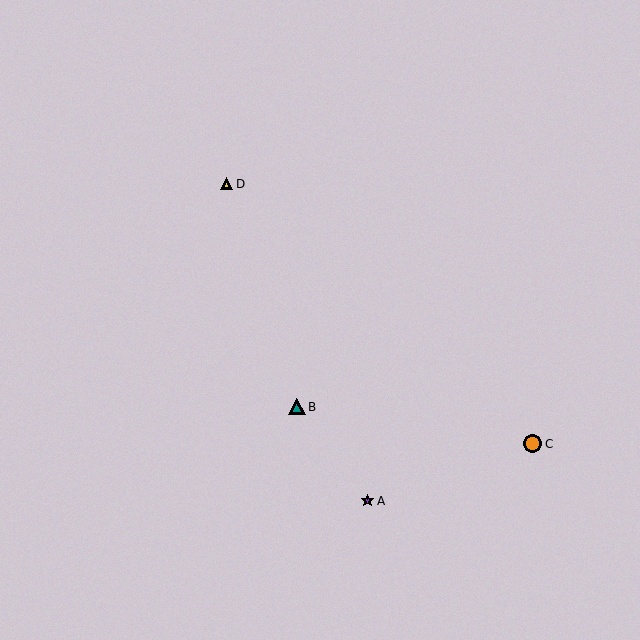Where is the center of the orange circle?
The center of the orange circle is at (533, 444).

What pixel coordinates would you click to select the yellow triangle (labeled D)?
Click at (227, 184) to select the yellow triangle D.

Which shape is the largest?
The orange circle (labeled C) is the largest.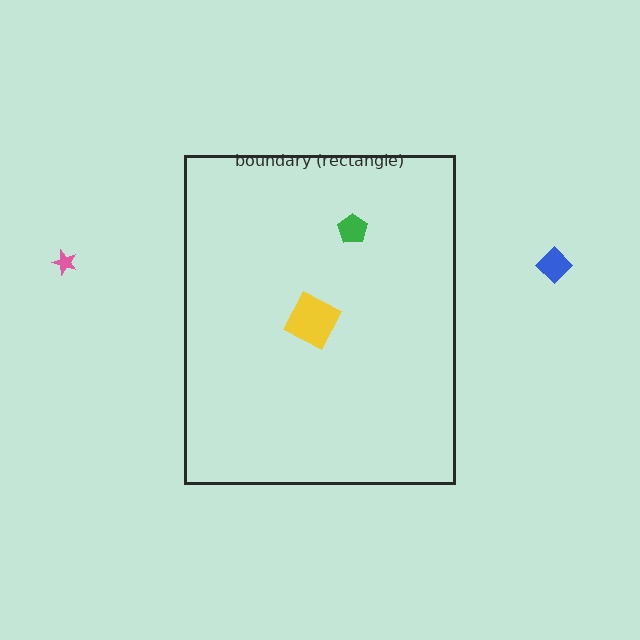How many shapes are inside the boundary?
2 inside, 2 outside.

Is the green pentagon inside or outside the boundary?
Inside.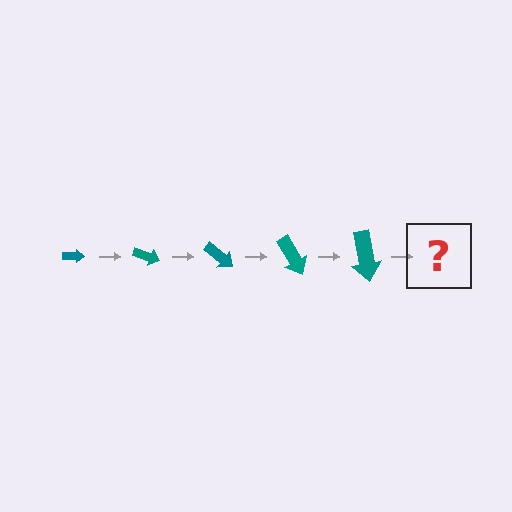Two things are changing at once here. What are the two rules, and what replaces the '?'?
The two rules are that the arrow grows larger each step and it rotates 20 degrees each step. The '?' should be an arrow, larger than the previous one and rotated 100 degrees from the start.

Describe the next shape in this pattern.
It should be an arrow, larger than the previous one and rotated 100 degrees from the start.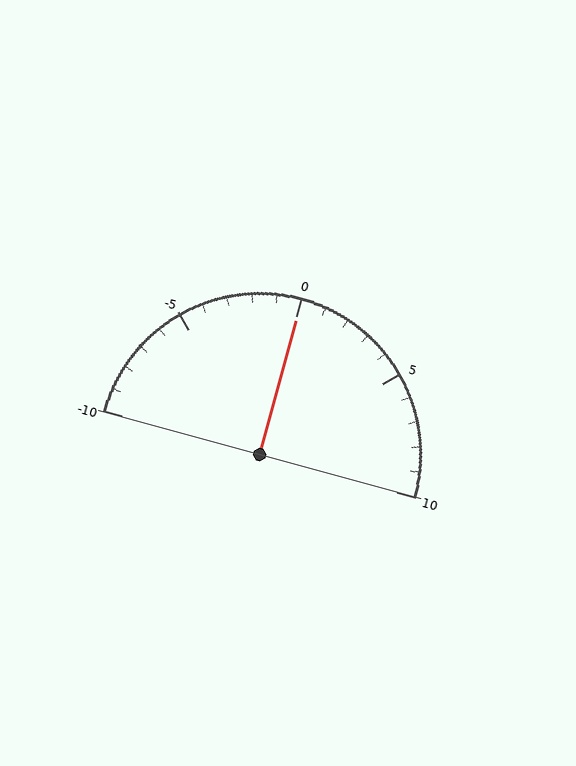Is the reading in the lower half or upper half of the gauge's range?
The reading is in the upper half of the range (-10 to 10).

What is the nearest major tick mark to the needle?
The nearest major tick mark is 0.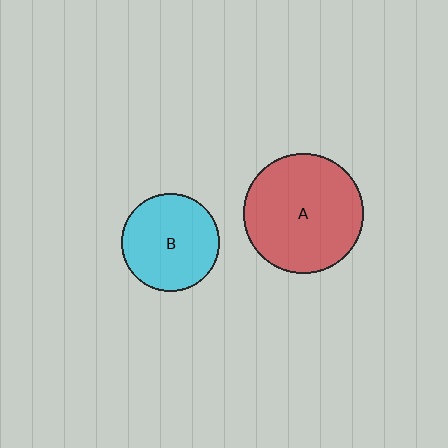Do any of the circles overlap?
No, none of the circles overlap.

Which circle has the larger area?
Circle A (red).